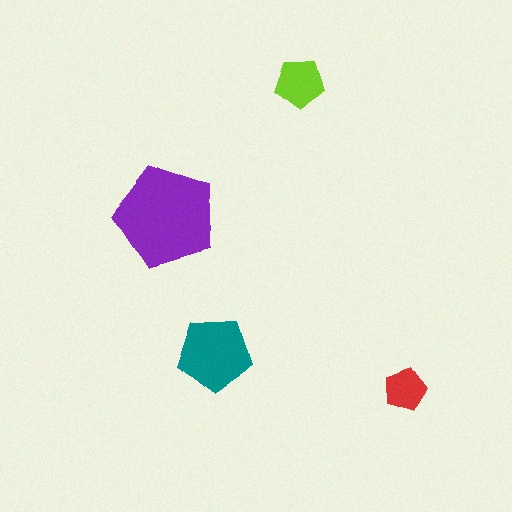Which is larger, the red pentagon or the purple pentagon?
The purple one.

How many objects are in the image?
There are 4 objects in the image.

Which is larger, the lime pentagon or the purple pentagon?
The purple one.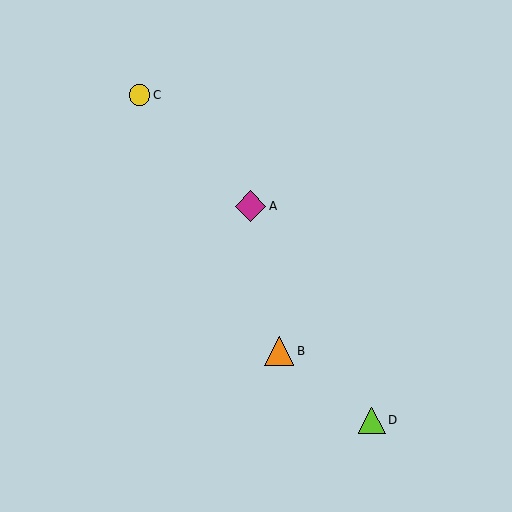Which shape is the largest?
The magenta diamond (labeled A) is the largest.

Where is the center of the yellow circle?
The center of the yellow circle is at (140, 95).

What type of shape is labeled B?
Shape B is an orange triangle.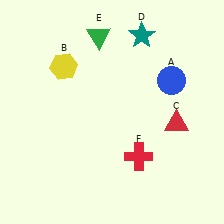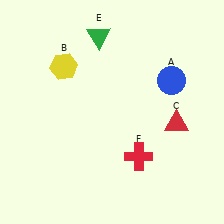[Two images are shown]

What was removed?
The teal star (D) was removed in Image 2.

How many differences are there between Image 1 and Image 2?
There is 1 difference between the two images.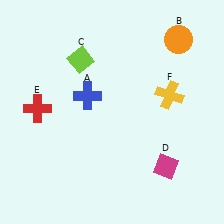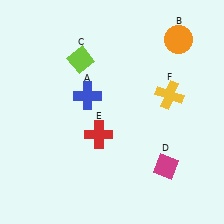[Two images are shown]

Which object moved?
The red cross (E) moved right.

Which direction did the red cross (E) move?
The red cross (E) moved right.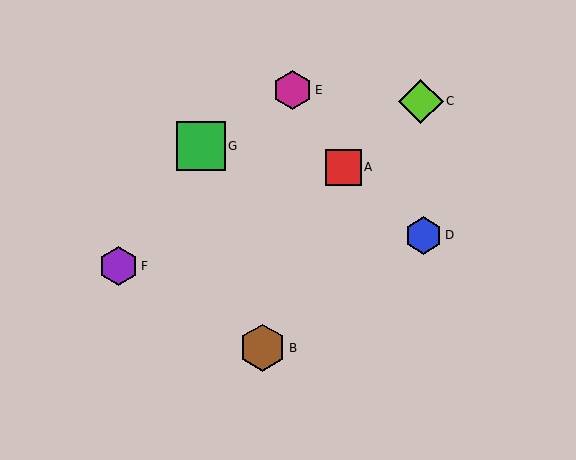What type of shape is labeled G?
Shape G is a green square.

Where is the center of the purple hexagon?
The center of the purple hexagon is at (119, 266).